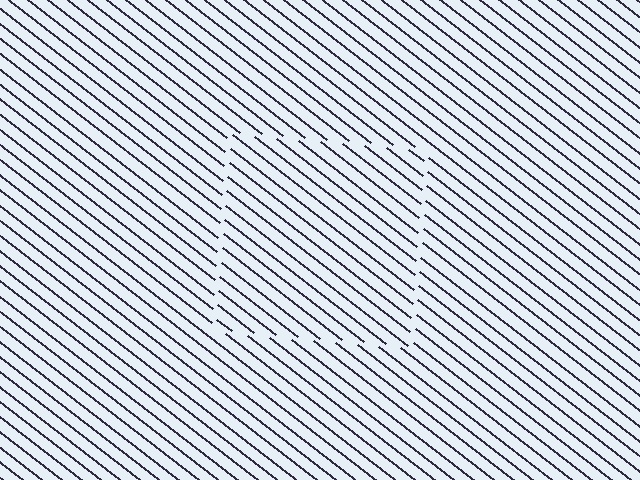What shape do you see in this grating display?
An illusory square. The interior of the shape contains the same grating, shifted by half a period — the contour is defined by the phase discontinuity where line-ends from the inner and outer gratings abut.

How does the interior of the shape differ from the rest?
The interior of the shape contains the same grating, shifted by half a period — the contour is defined by the phase discontinuity where line-ends from the inner and outer gratings abut.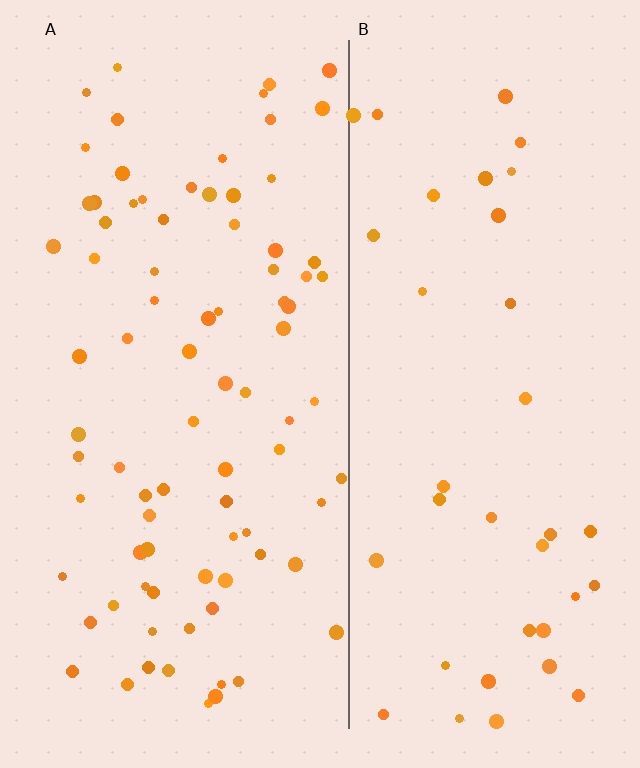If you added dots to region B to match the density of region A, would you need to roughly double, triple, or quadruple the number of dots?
Approximately double.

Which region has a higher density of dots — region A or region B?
A (the left).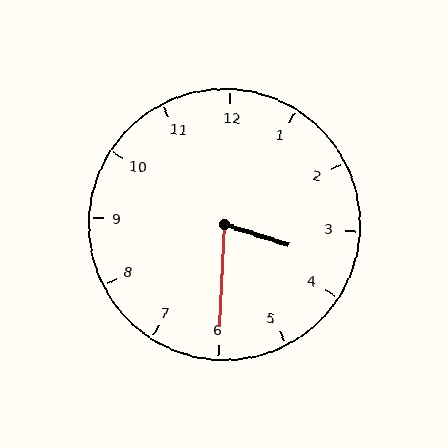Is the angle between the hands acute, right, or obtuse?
It is acute.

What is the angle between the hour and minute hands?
Approximately 75 degrees.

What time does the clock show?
3:30.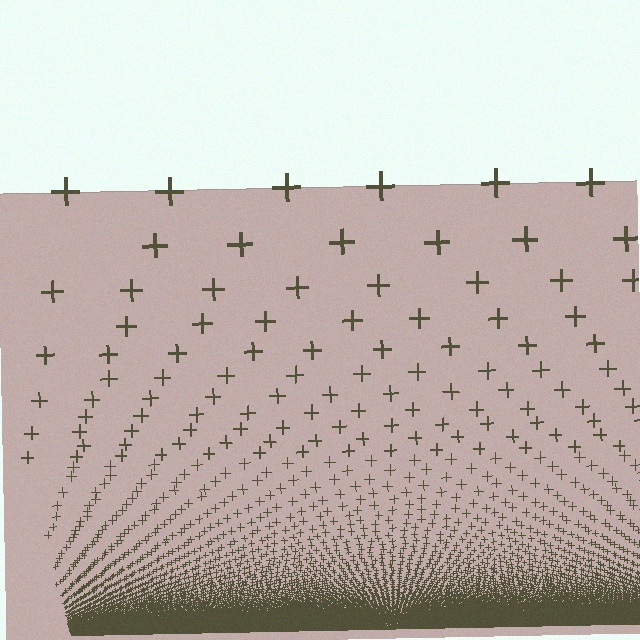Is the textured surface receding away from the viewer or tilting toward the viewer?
The surface appears to tilt toward the viewer. Texture elements get larger and sparser toward the top.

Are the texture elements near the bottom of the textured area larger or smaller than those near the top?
Smaller. The gradient is inverted — elements near the bottom are smaller and denser.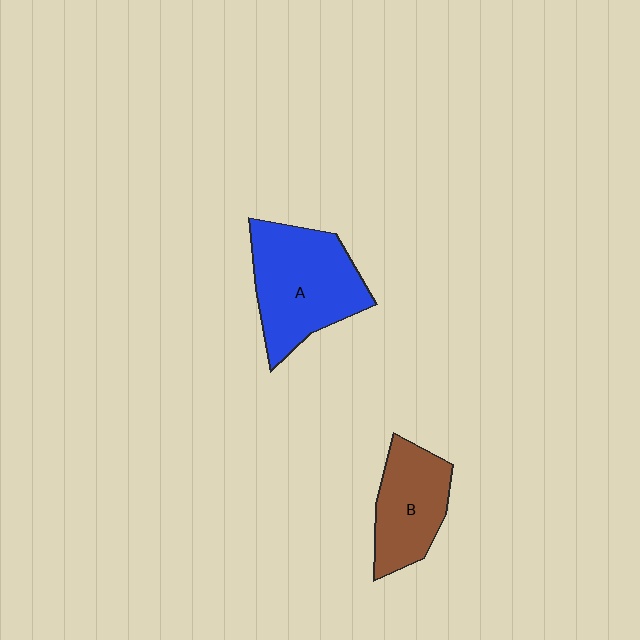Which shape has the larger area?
Shape A (blue).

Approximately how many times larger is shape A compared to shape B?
Approximately 1.4 times.